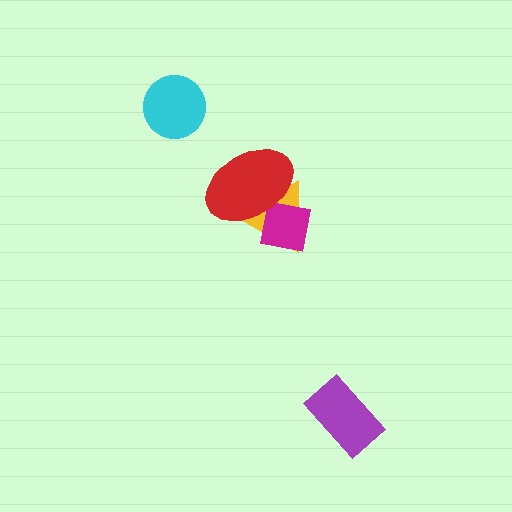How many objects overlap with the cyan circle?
0 objects overlap with the cyan circle.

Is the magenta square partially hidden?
Yes, it is partially covered by another shape.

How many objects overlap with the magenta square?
2 objects overlap with the magenta square.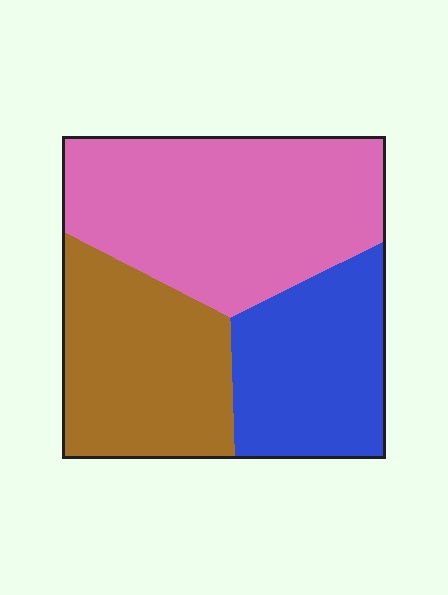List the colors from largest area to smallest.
From largest to smallest: pink, brown, blue.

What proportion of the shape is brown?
Brown takes up between a quarter and a half of the shape.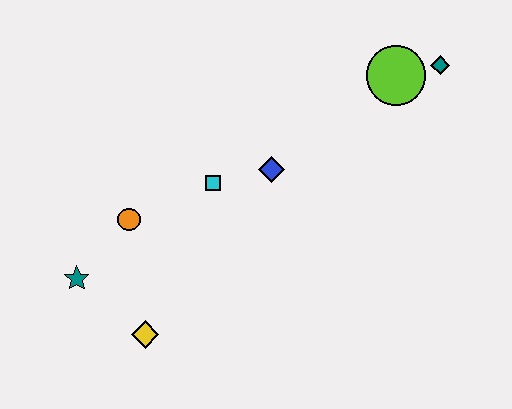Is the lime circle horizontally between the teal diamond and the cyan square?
Yes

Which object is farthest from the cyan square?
The teal diamond is farthest from the cyan square.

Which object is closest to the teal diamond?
The lime circle is closest to the teal diamond.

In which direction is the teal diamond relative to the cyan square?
The teal diamond is to the right of the cyan square.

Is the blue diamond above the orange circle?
Yes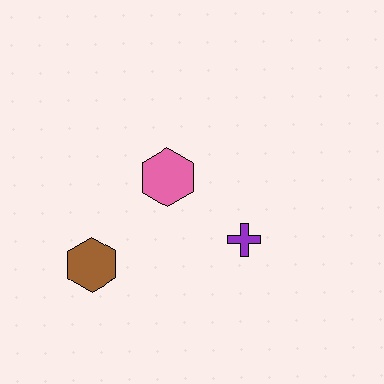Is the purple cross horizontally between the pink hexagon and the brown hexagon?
No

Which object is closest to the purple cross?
The pink hexagon is closest to the purple cross.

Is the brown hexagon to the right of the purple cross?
No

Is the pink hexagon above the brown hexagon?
Yes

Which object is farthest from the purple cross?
The brown hexagon is farthest from the purple cross.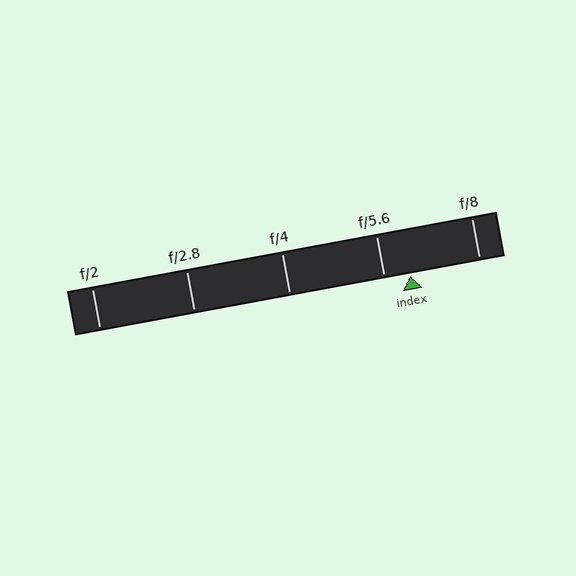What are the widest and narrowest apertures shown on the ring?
The widest aperture shown is f/2 and the narrowest is f/8.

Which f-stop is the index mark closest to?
The index mark is closest to f/5.6.